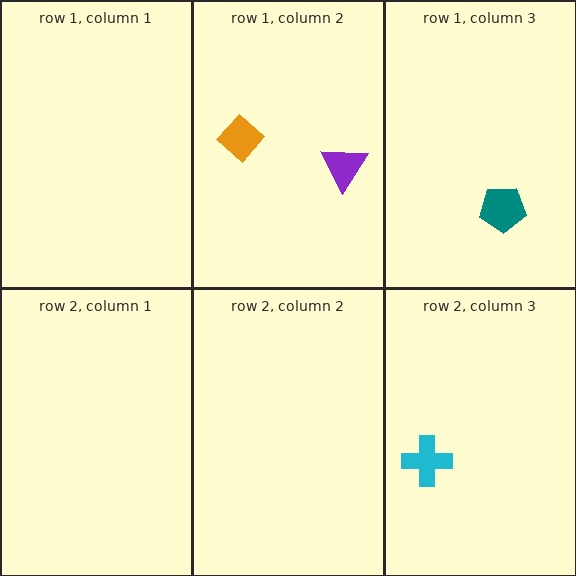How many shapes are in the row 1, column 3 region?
1.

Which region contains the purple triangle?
The row 1, column 2 region.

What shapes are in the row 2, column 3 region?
The cyan cross.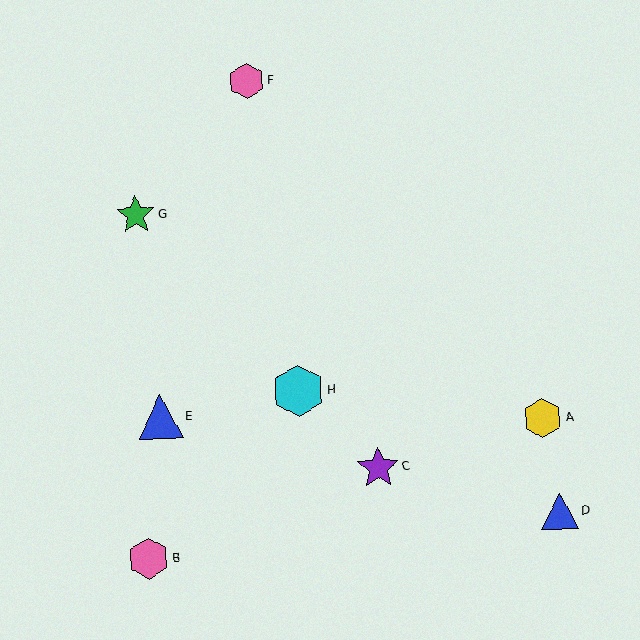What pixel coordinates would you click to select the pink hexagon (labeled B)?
Click at (149, 559) to select the pink hexagon B.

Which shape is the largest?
The cyan hexagon (labeled H) is the largest.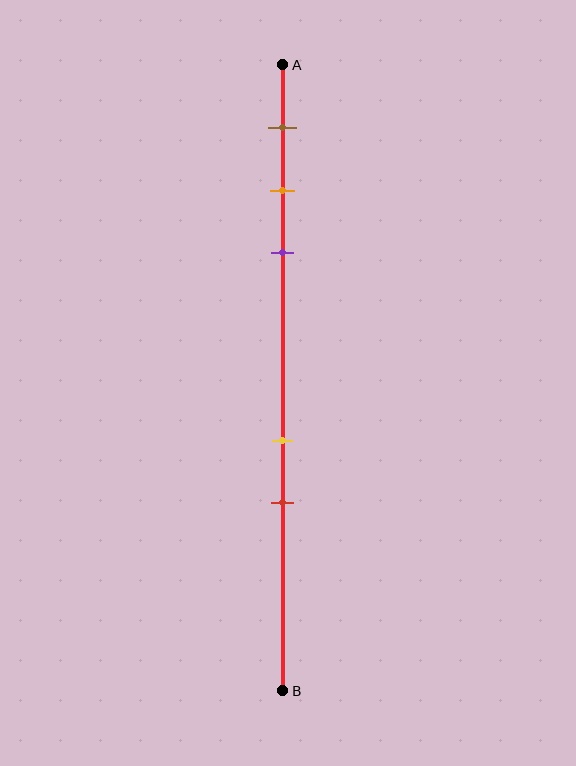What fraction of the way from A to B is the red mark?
The red mark is approximately 70% (0.7) of the way from A to B.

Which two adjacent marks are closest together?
The orange and purple marks are the closest adjacent pair.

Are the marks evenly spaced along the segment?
No, the marks are not evenly spaced.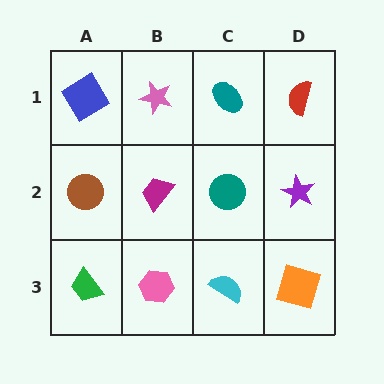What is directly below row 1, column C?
A teal circle.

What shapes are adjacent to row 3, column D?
A purple star (row 2, column D), a cyan semicircle (row 3, column C).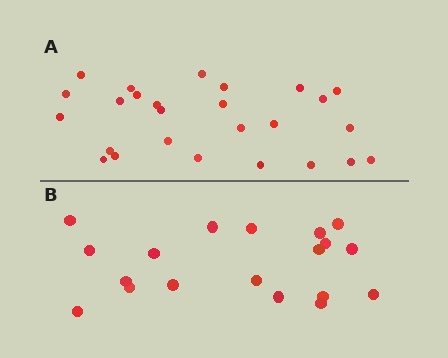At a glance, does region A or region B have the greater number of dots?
Region A (the top region) has more dots.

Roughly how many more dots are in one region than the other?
Region A has roughly 8 or so more dots than region B.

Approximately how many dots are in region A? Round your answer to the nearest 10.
About 30 dots. (The exact count is 26, which rounds to 30.)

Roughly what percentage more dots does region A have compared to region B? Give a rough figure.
About 35% more.